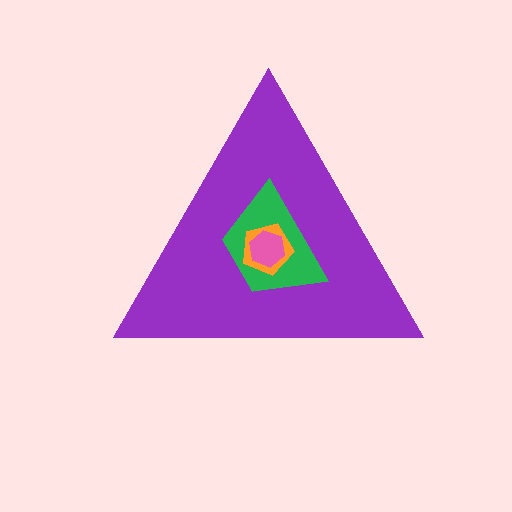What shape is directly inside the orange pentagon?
The pink hexagon.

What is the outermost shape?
The purple triangle.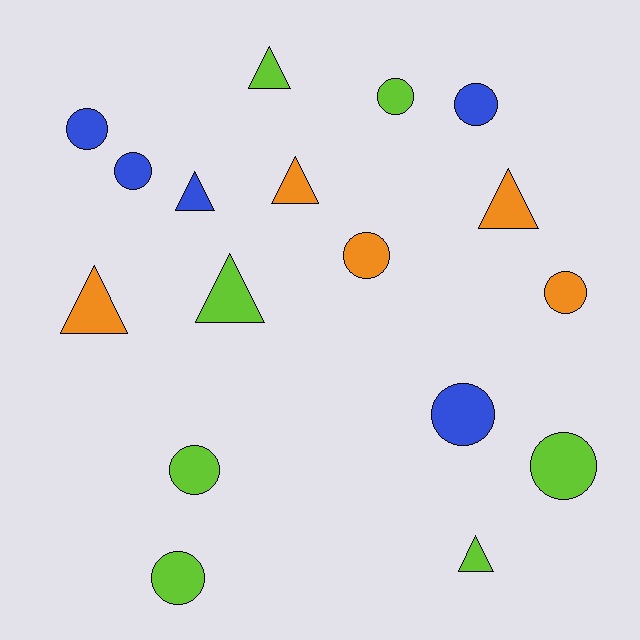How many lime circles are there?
There are 4 lime circles.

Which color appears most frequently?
Lime, with 7 objects.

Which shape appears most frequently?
Circle, with 10 objects.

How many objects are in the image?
There are 17 objects.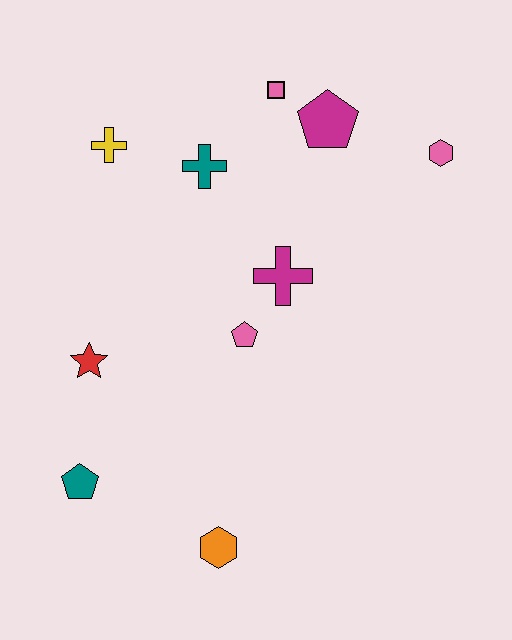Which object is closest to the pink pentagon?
The magenta cross is closest to the pink pentagon.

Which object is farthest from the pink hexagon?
The teal pentagon is farthest from the pink hexagon.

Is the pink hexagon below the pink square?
Yes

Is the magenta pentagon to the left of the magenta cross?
No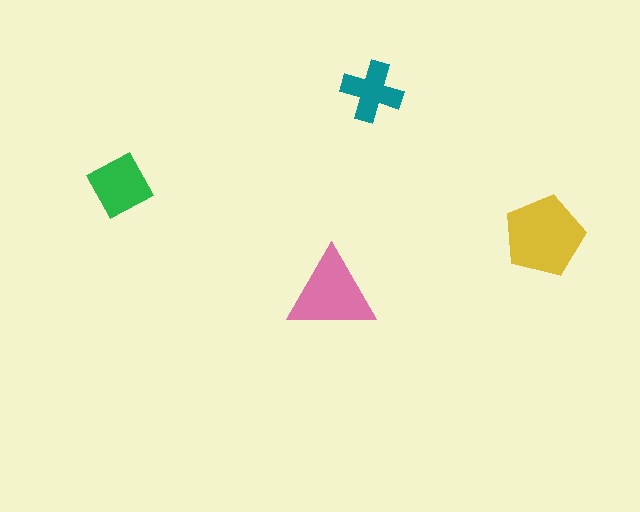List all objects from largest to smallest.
The yellow pentagon, the pink triangle, the green diamond, the teal cross.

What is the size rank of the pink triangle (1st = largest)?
2nd.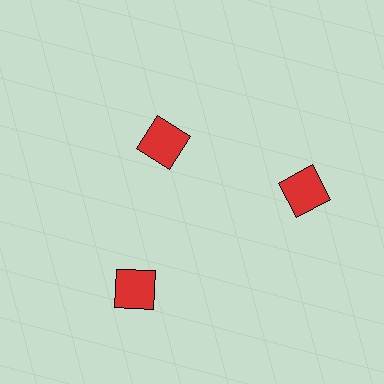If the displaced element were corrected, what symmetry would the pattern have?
It would have 3-fold rotational symmetry — the pattern would map onto itself every 120 degrees.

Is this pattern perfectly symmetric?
No. The 3 red squares are arranged in a ring, but one element near the 11 o'clock position is pulled inward toward the center, breaking the 3-fold rotational symmetry.